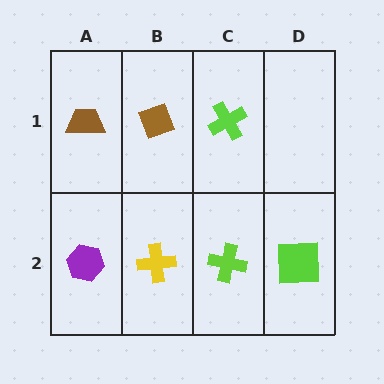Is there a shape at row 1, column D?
No, that cell is empty.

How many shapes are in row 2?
4 shapes.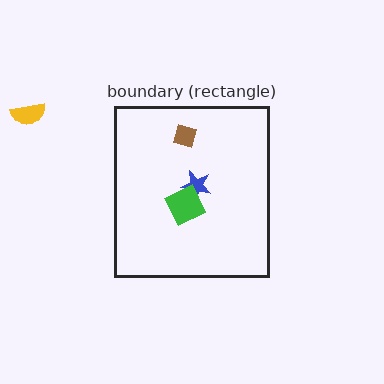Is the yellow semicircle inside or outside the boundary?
Outside.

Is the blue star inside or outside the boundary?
Inside.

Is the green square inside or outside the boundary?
Inside.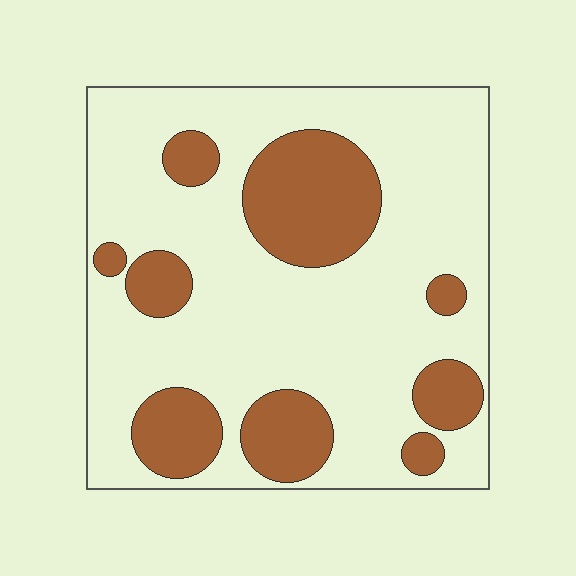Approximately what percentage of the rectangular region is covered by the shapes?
Approximately 25%.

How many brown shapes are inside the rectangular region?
9.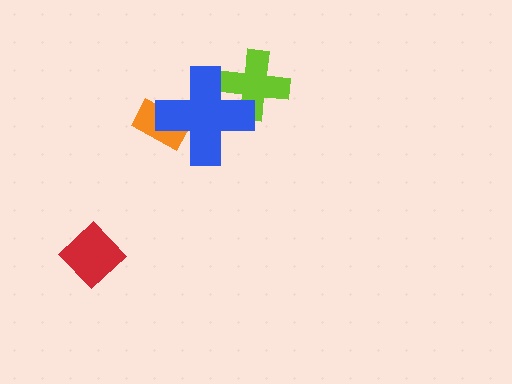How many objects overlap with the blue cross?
2 objects overlap with the blue cross.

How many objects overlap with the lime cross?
1 object overlaps with the lime cross.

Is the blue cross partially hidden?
No, no other shape covers it.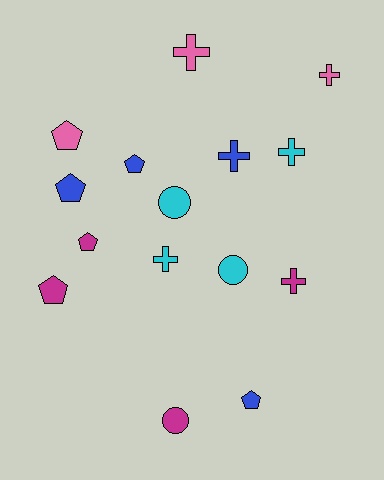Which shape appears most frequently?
Cross, with 6 objects.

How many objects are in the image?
There are 15 objects.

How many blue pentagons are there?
There are 3 blue pentagons.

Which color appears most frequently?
Cyan, with 4 objects.